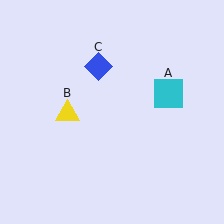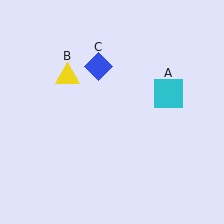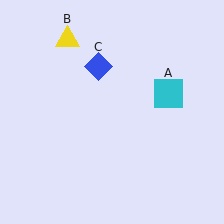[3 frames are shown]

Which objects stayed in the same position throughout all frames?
Cyan square (object A) and blue diamond (object C) remained stationary.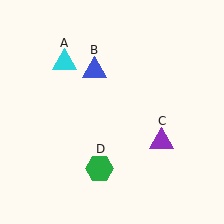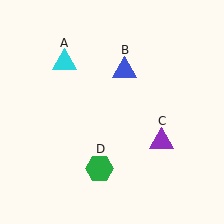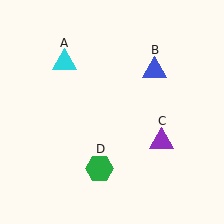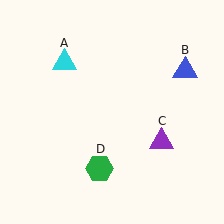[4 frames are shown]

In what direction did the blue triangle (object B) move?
The blue triangle (object B) moved right.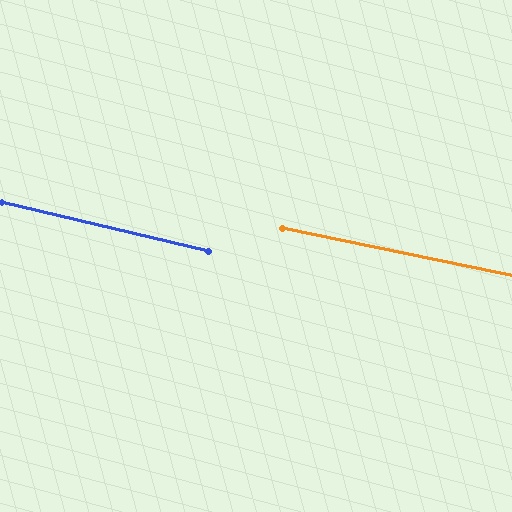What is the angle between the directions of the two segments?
Approximately 2 degrees.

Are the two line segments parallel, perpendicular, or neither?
Parallel — their directions differ by only 1.7°.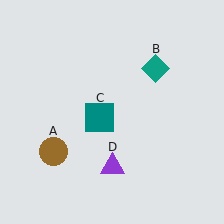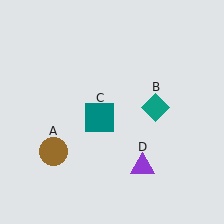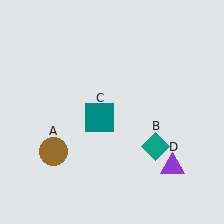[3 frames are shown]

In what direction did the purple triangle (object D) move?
The purple triangle (object D) moved right.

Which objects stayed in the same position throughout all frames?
Brown circle (object A) and teal square (object C) remained stationary.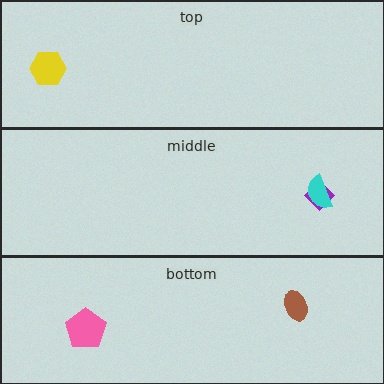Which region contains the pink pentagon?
The bottom region.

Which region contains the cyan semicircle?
The middle region.